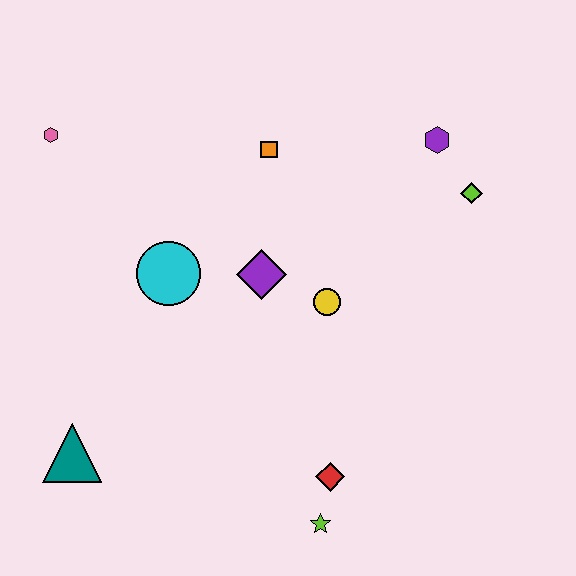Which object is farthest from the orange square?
The lime star is farthest from the orange square.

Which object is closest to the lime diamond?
The purple hexagon is closest to the lime diamond.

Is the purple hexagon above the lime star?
Yes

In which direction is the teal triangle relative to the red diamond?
The teal triangle is to the left of the red diamond.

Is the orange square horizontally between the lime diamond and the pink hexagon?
Yes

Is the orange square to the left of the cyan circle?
No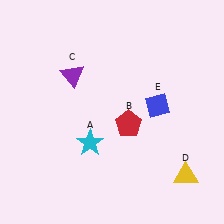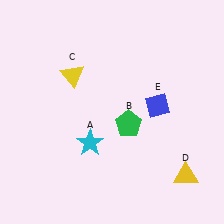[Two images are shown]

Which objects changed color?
B changed from red to green. C changed from purple to yellow.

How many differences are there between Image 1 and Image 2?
There are 2 differences between the two images.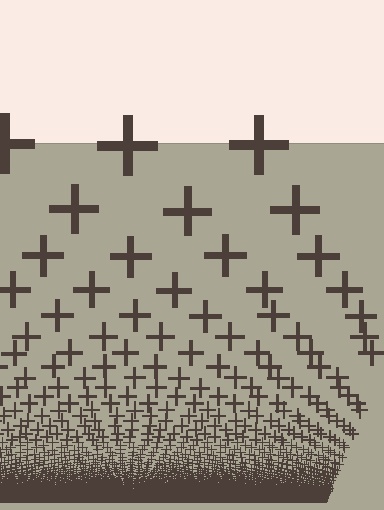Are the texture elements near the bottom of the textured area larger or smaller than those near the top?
Smaller. The gradient is inverted — elements near the bottom are smaller and denser.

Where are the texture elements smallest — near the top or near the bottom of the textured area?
Near the bottom.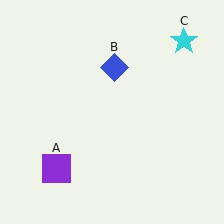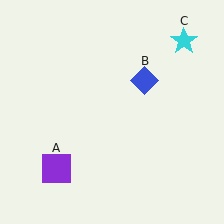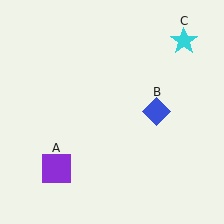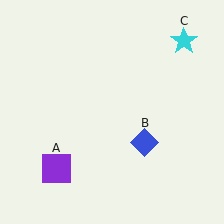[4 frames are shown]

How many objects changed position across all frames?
1 object changed position: blue diamond (object B).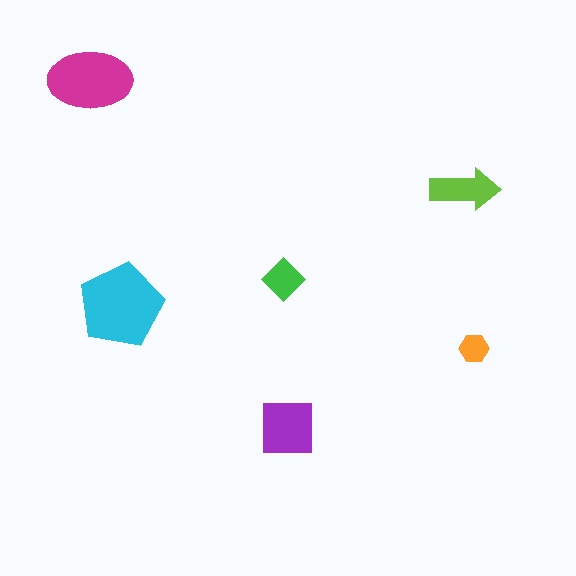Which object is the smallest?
The orange hexagon.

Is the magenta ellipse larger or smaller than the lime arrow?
Larger.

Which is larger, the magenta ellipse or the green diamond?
The magenta ellipse.